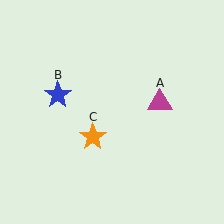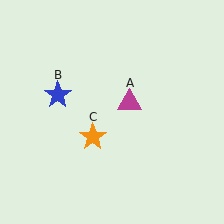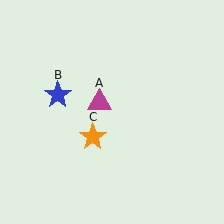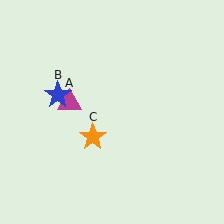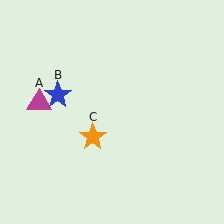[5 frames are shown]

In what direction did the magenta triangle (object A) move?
The magenta triangle (object A) moved left.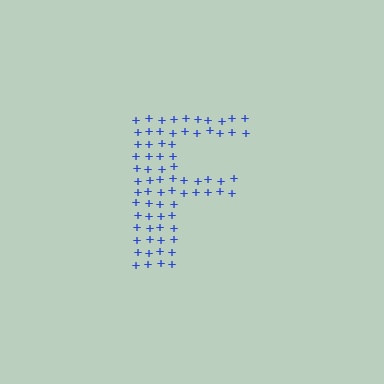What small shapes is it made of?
It is made of small plus signs.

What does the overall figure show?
The overall figure shows the letter F.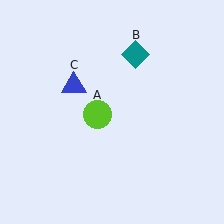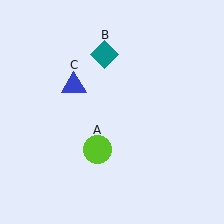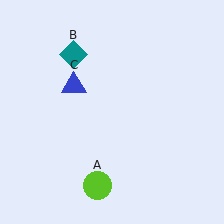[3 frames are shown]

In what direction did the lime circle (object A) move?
The lime circle (object A) moved down.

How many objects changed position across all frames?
2 objects changed position: lime circle (object A), teal diamond (object B).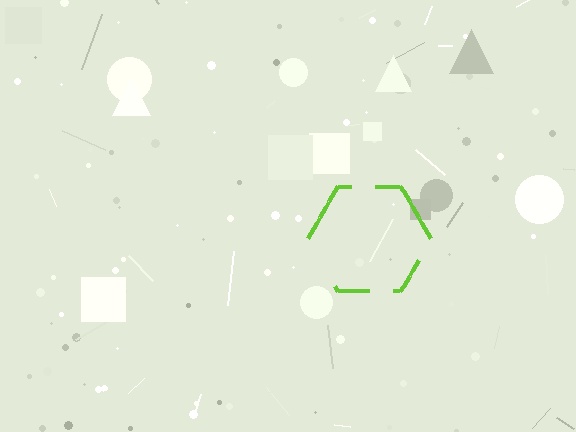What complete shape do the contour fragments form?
The contour fragments form a hexagon.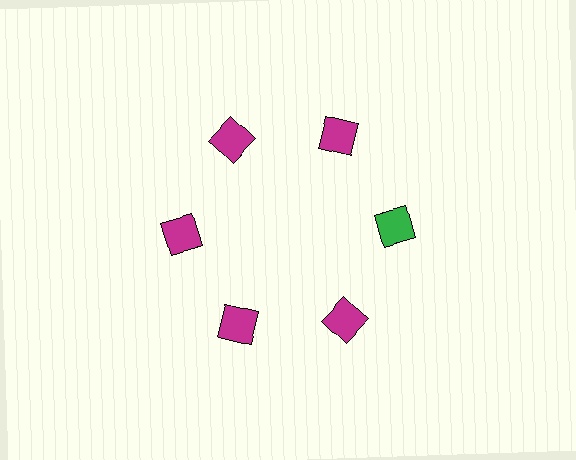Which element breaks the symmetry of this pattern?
The green square at roughly the 3 o'clock position breaks the symmetry. All other shapes are magenta squares.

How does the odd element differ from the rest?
It has a different color: green instead of magenta.